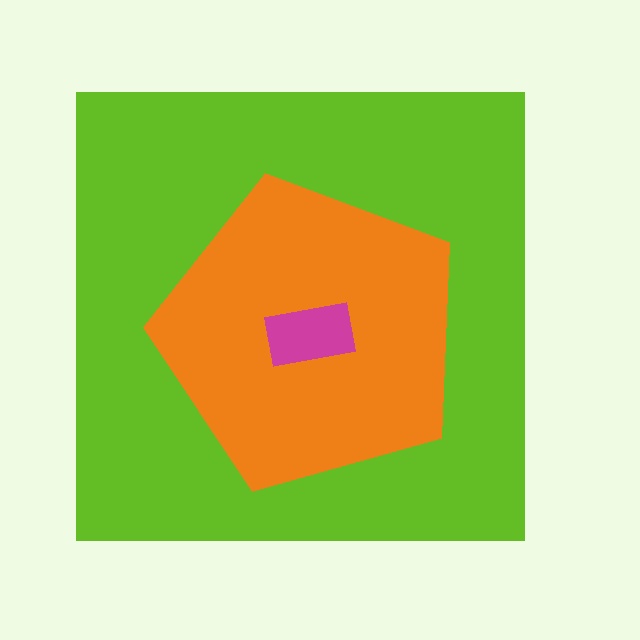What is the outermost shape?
The lime square.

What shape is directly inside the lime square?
The orange pentagon.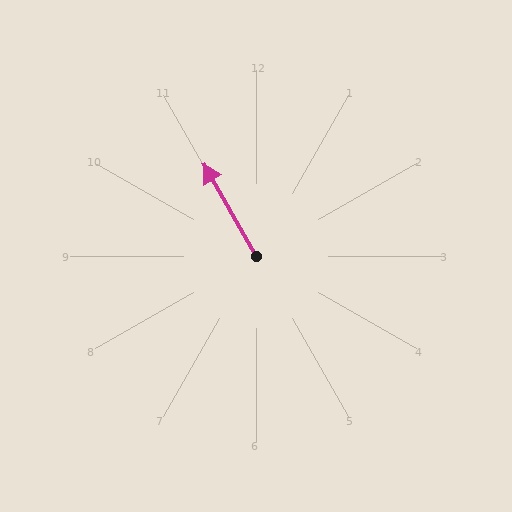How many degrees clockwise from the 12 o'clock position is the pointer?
Approximately 330 degrees.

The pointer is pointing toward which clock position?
Roughly 11 o'clock.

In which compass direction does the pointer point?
Northwest.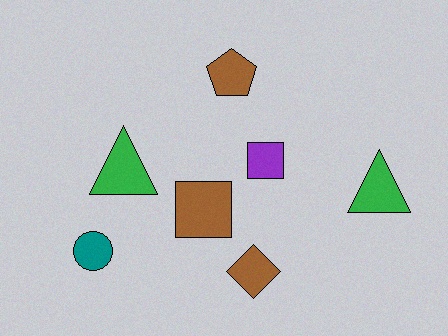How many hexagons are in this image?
There are no hexagons.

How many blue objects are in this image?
There are no blue objects.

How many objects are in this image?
There are 7 objects.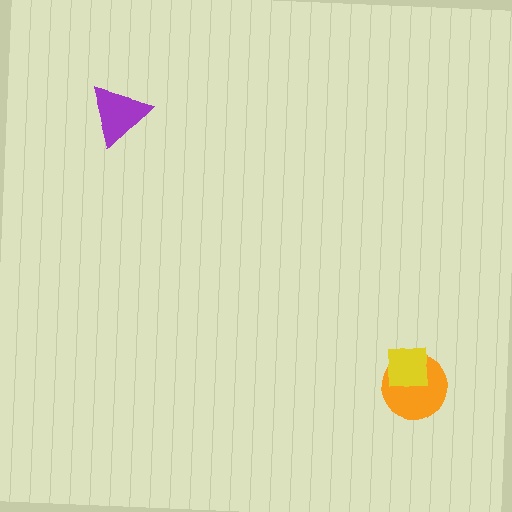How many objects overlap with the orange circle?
1 object overlaps with the orange circle.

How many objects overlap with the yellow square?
1 object overlaps with the yellow square.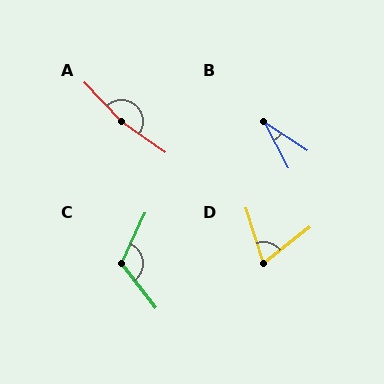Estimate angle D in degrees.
Approximately 69 degrees.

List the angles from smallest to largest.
B (30°), D (69°), C (118°), A (168°).